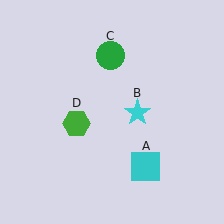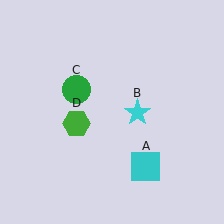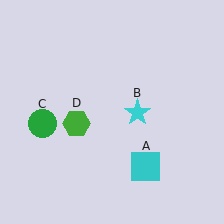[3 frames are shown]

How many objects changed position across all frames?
1 object changed position: green circle (object C).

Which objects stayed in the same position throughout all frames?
Cyan square (object A) and cyan star (object B) and green hexagon (object D) remained stationary.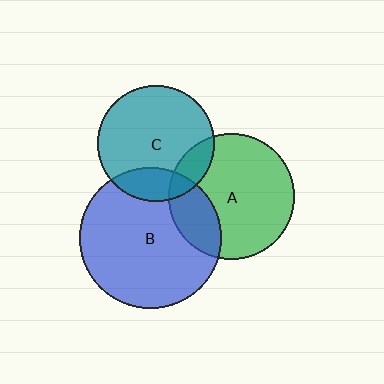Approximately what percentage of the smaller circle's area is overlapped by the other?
Approximately 25%.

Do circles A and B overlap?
Yes.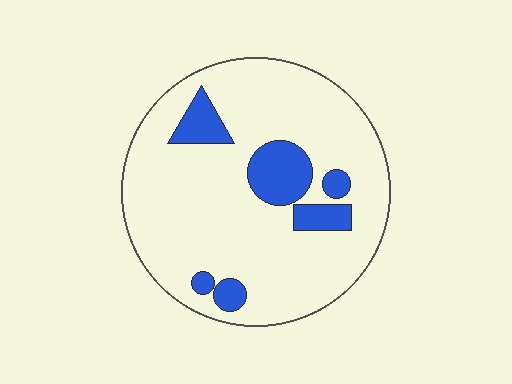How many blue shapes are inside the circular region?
6.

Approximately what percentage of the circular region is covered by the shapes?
Approximately 15%.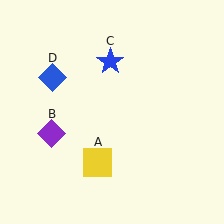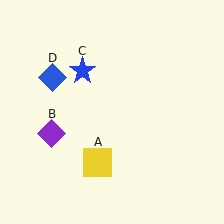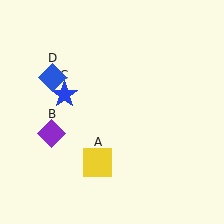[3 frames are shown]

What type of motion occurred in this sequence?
The blue star (object C) rotated counterclockwise around the center of the scene.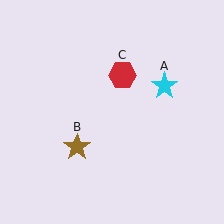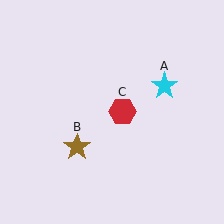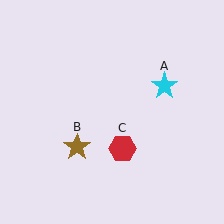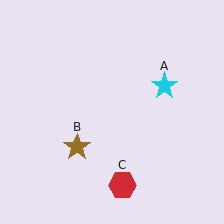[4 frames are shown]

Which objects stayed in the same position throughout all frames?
Cyan star (object A) and brown star (object B) remained stationary.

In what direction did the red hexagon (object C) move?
The red hexagon (object C) moved down.